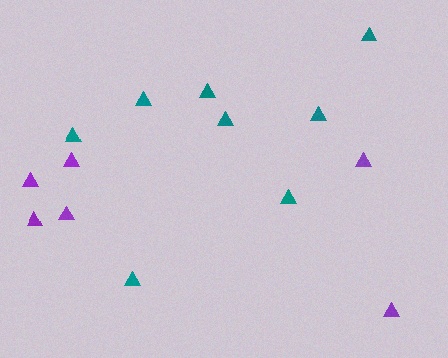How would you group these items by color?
There are 2 groups: one group of teal triangles (8) and one group of purple triangles (6).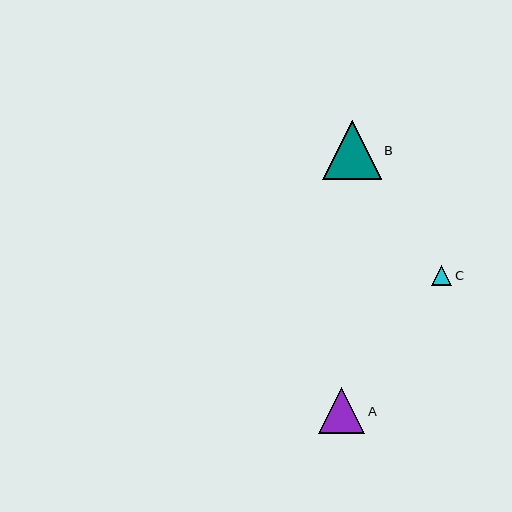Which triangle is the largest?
Triangle B is the largest with a size of approximately 59 pixels.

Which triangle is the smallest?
Triangle C is the smallest with a size of approximately 20 pixels.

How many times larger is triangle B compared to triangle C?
Triangle B is approximately 2.9 times the size of triangle C.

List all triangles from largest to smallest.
From largest to smallest: B, A, C.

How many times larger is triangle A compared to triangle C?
Triangle A is approximately 2.3 times the size of triangle C.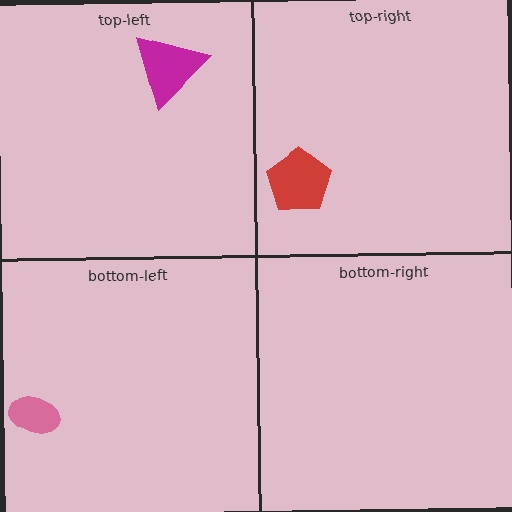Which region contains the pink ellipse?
The bottom-left region.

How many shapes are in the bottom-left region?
1.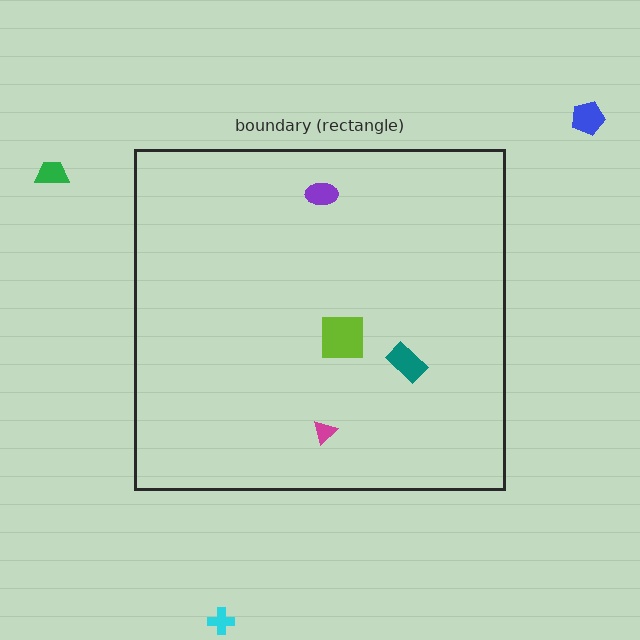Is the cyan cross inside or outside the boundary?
Outside.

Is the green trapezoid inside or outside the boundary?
Outside.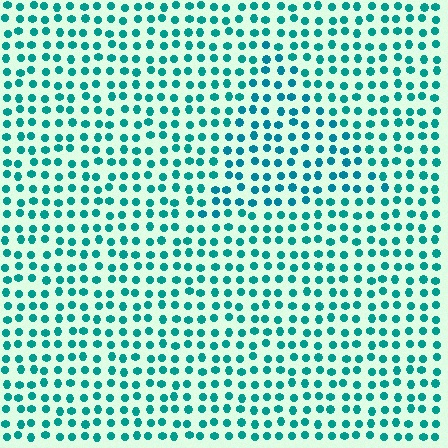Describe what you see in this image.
The image is filled with small teal elements in a uniform arrangement. A triangle-shaped region is visible where the elements are tinted to a slightly different hue, forming a subtle color boundary.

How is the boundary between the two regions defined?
The boundary is defined purely by a slight shift in hue (about 15 degrees). Spacing, size, and orientation are identical on both sides.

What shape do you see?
I see a triangle.